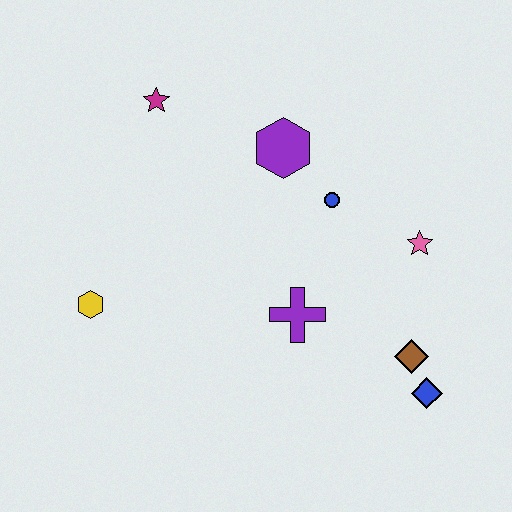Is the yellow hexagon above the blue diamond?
Yes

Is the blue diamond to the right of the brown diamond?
Yes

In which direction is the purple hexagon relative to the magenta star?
The purple hexagon is to the right of the magenta star.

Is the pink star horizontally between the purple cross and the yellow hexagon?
No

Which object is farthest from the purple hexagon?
The blue diamond is farthest from the purple hexagon.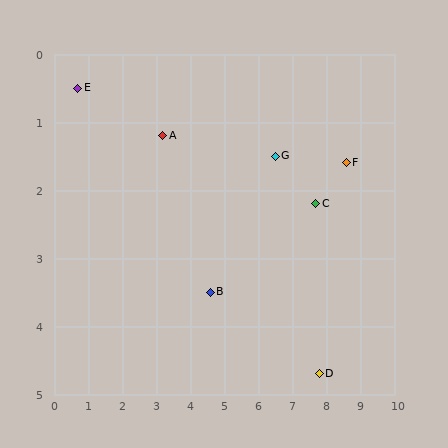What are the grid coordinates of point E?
Point E is at approximately (0.7, 0.5).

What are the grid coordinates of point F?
Point F is at approximately (8.6, 1.6).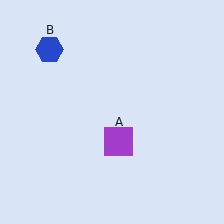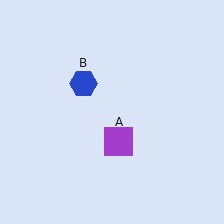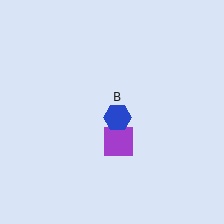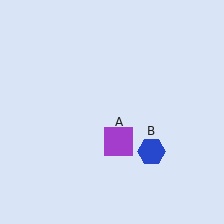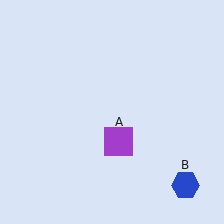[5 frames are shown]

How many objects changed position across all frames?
1 object changed position: blue hexagon (object B).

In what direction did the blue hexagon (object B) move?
The blue hexagon (object B) moved down and to the right.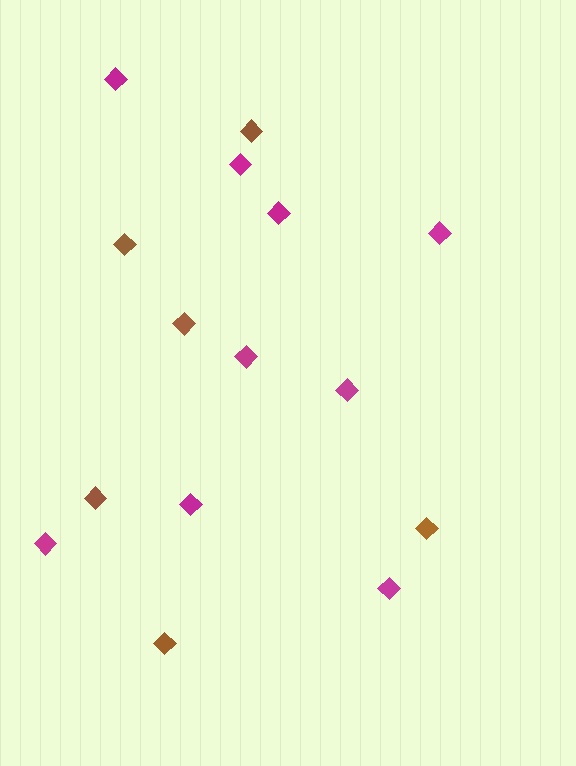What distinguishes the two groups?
There are 2 groups: one group of brown diamonds (6) and one group of magenta diamonds (9).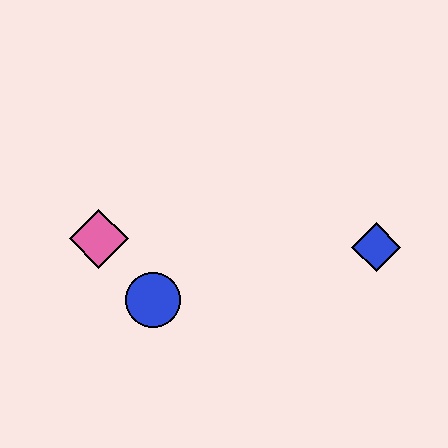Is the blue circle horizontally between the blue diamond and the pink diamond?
Yes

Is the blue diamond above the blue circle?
Yes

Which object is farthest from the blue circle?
The blue diamond is farthest from the blue circle.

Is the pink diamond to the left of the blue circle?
Yes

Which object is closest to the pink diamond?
The blue circle is closest to the pink diamond.